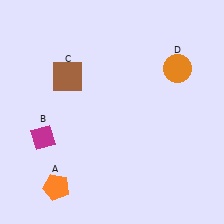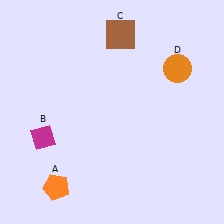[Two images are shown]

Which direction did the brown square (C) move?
The brown square (C) moved right.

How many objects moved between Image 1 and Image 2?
1 object moved between the two images.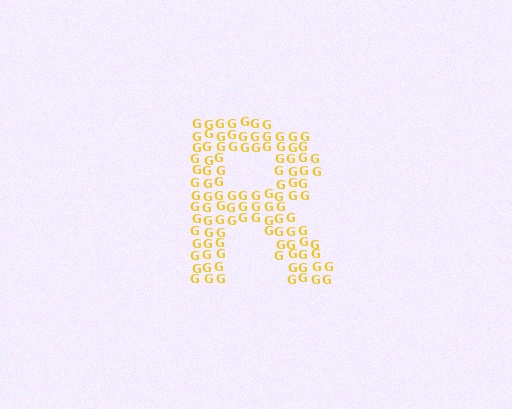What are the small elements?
The small elements are letter G's.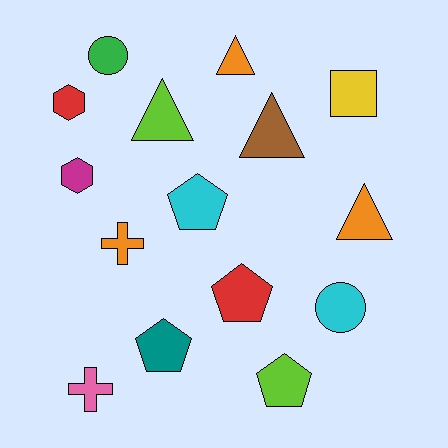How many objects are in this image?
There are 15 objects.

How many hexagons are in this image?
There are 2 hexagons.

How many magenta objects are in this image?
There is 1 magenta object.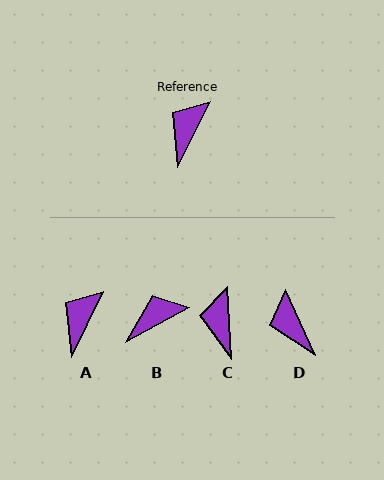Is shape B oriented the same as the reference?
No, it is off by about 35 degrees.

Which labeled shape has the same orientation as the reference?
A.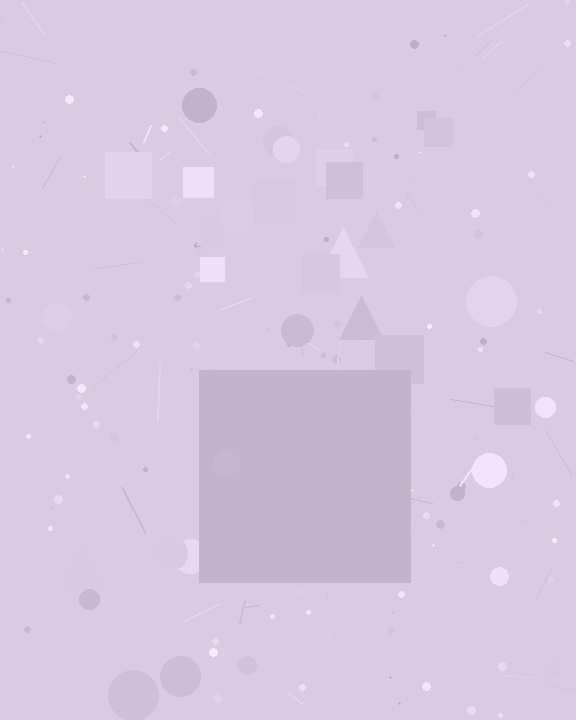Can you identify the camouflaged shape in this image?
The camouflaged shape is a square.